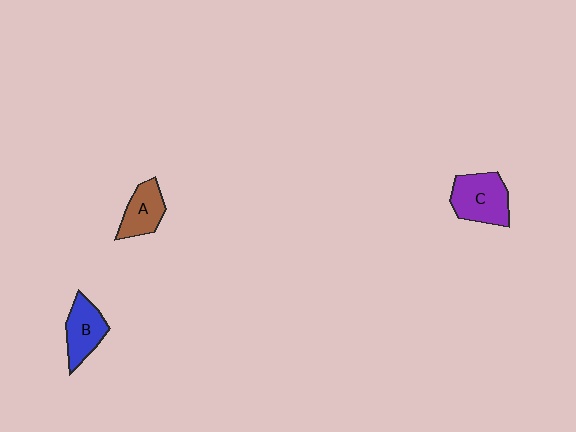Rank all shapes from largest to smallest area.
From largest to smallest: C (purple), B (blue), A (brown).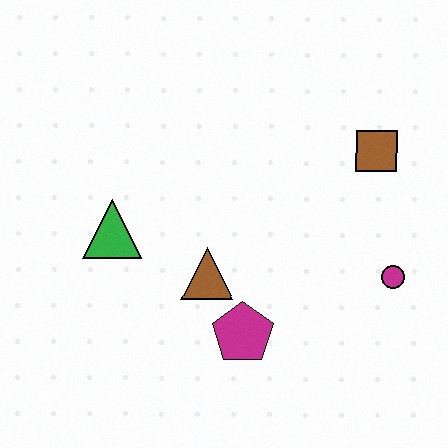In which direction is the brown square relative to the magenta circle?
The brown square is above the magenta circle.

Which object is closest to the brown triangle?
The magenta pentagon is closest to the brown triangle.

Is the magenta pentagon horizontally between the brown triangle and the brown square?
Yes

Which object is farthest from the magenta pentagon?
The brown square is farthest from the magenta pentagon.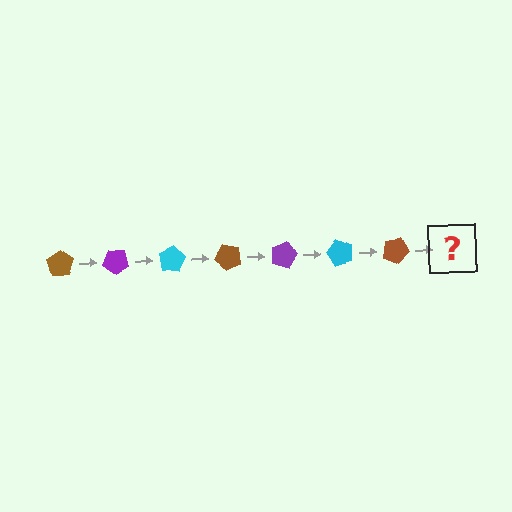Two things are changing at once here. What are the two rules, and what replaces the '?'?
The two rules are that it rotates 40 degrees each step and the color cycles through brown, purple, and cyan. The '?' should be a purple pentagon, rotated 280 degrees from the start.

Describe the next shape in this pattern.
It should be a purple pentagon, rotated 280 degrees from the start.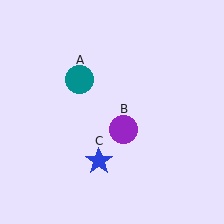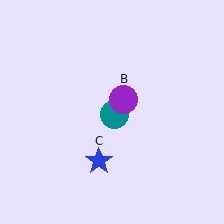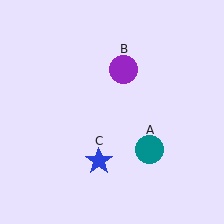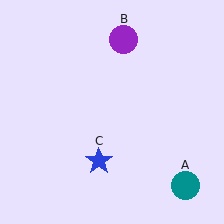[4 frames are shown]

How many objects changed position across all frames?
2 objects changed position: teal circle (object A), purple circle (object B).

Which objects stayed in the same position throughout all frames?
Blue star (object C) remained stationary.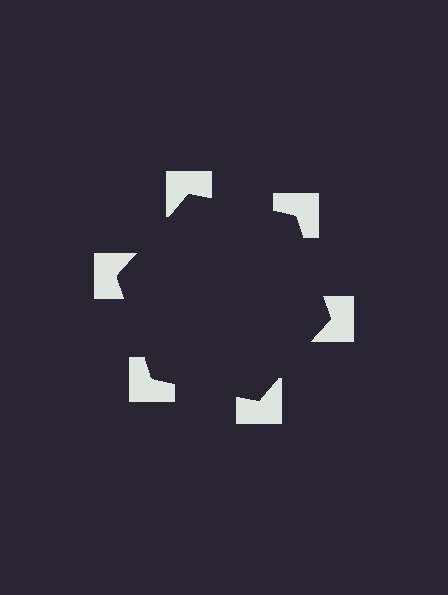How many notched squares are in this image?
There are 6 — one at each vertex of the illusory hexagon.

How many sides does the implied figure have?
6 sides.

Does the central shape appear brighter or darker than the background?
It typically appears slightly darker than the background, even though no actual brightness change is drawn.